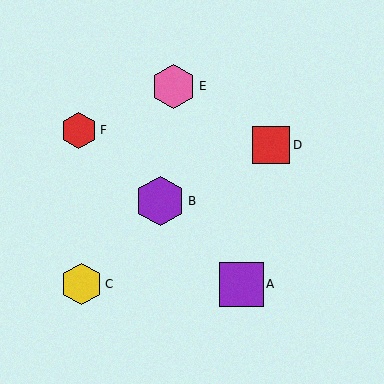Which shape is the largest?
The purple hexagon (labeled B) is the largest.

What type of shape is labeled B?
Shape B is a purple hexagon.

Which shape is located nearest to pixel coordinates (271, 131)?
The red square (labeled D) at (271, 145) is nearest to that location.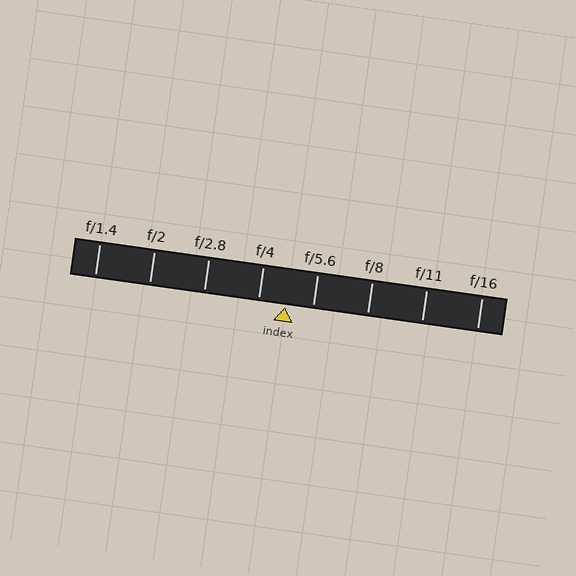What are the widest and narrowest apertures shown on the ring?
The widest aperture shown is f/1.4 and the narrowest is f/16.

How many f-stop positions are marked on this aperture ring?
There are 8 f-stop positions marked.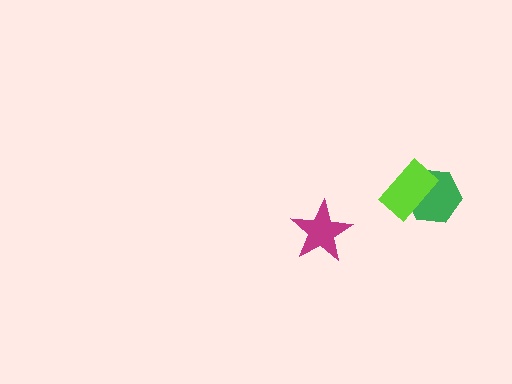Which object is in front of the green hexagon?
The lime rectangle is in front of the green hexagon.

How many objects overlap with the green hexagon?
1 object overlaps with the green hexagon.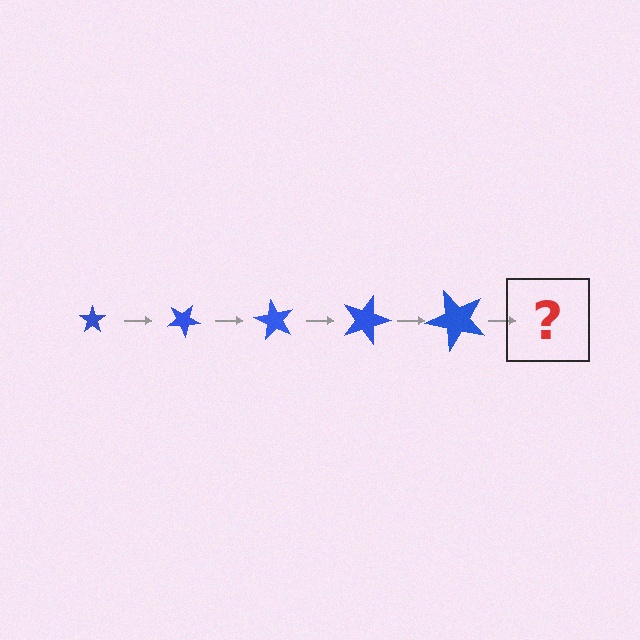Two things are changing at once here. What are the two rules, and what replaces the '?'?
The two rules are that the star grows larger each step and it rotates 30 degrees each step. The '?' should be a star, larger than the previous one and rotated 150 degrees from the start.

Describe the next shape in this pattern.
It should be a star, larger than the previous one and rotated 150 degrees from the start.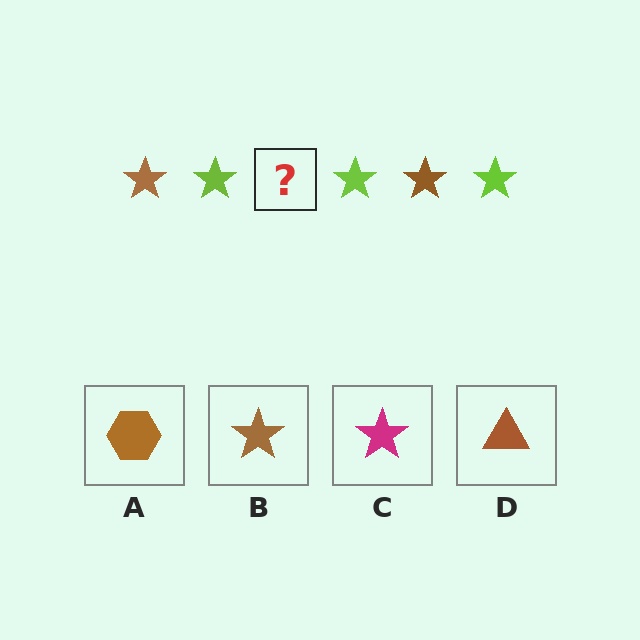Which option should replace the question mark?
Option B.